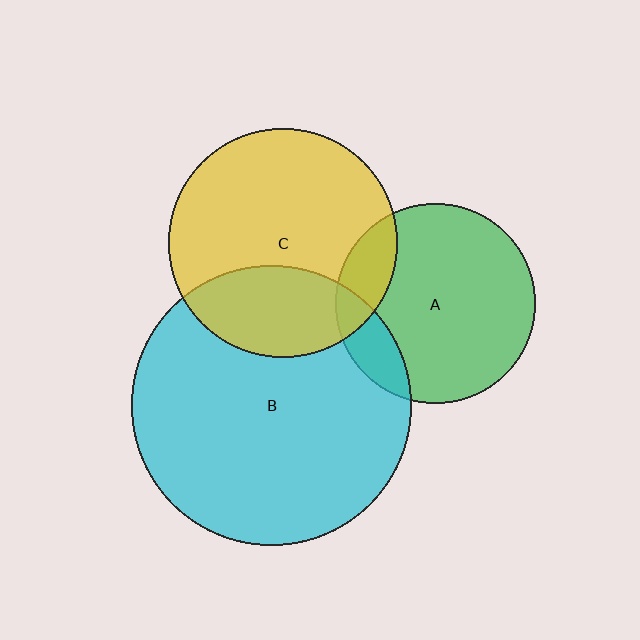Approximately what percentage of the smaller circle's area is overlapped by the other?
Approximately 30%.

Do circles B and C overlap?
Yes.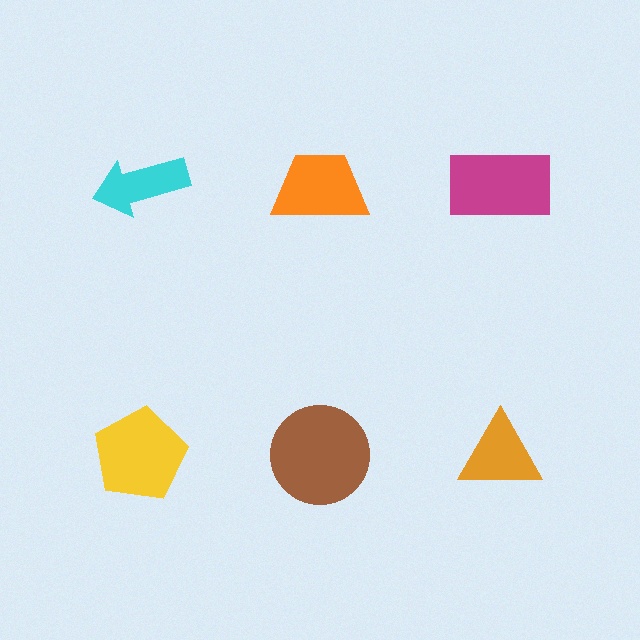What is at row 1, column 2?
An orange trapezoid.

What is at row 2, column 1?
A yellow pentagon.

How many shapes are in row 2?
3 shapes.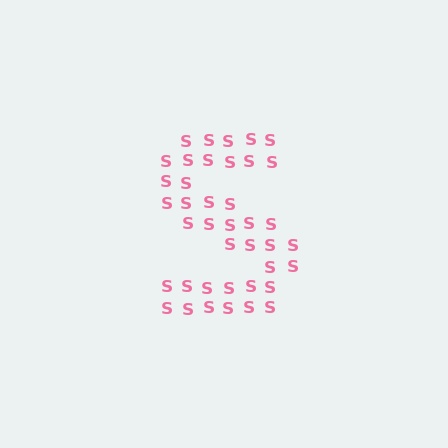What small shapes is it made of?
It is made of small letter S's.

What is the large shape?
The large shape is the letter S.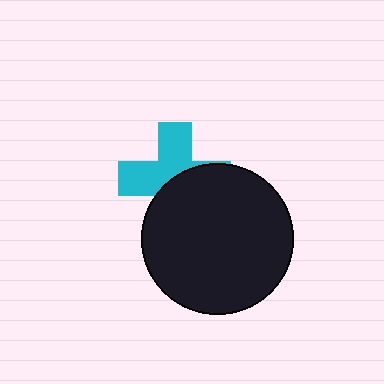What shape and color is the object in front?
The object in front is a black circle.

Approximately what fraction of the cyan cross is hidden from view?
Roughly 49% of the cyan cross is hidden behind the black circle.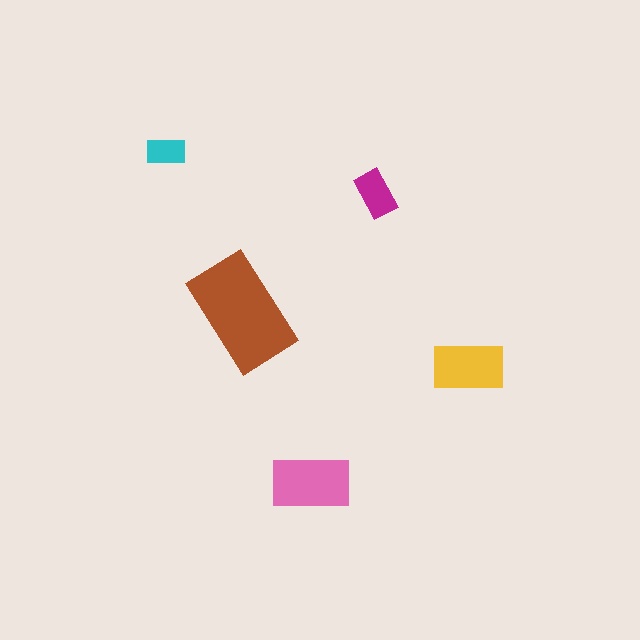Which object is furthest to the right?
The yellow rectangle is rightmost.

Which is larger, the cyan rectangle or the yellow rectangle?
The yellow one.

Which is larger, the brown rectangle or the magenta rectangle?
The brown one.